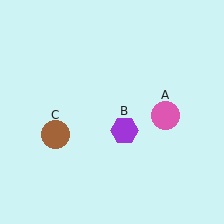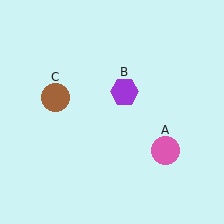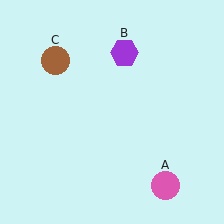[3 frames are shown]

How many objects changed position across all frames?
3 objects changed position: pink circle (object A), purple hexagon (object B), brown circle (object C).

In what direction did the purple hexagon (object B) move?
The purple hexagon (object B) moved up.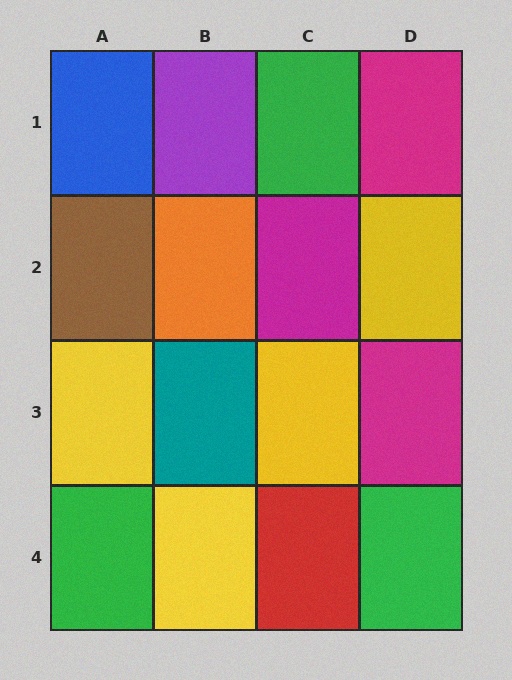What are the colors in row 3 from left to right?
Yellow, teal, yellow, magenta.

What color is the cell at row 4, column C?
Red.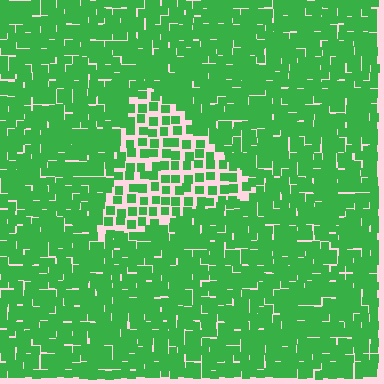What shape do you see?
I see a triangle.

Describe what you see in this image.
The image contains small green elements arranged at two different densities. A triangle-shaped region is visible where the elements are less densely packed than the surrounding area.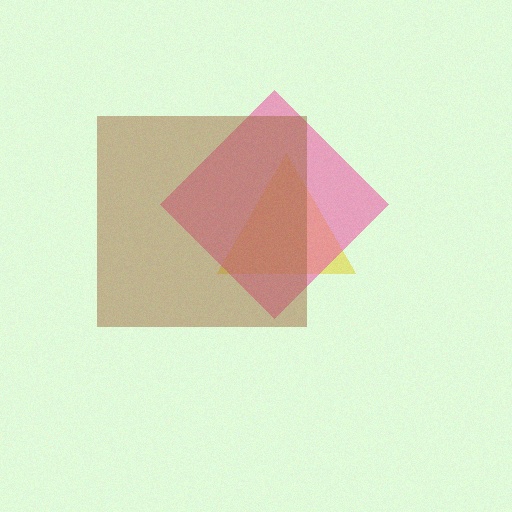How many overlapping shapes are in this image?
There are 3 overlapping shapes in the image.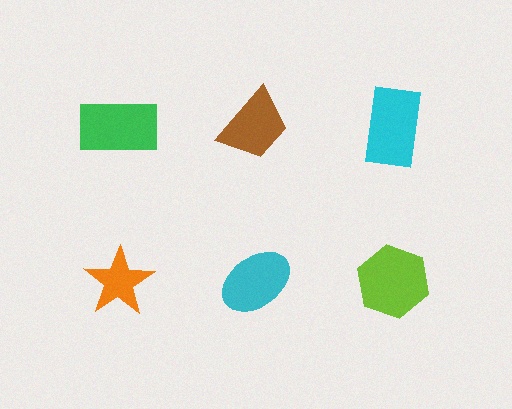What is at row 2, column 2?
A cyan ellipse.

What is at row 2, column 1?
An orange star.